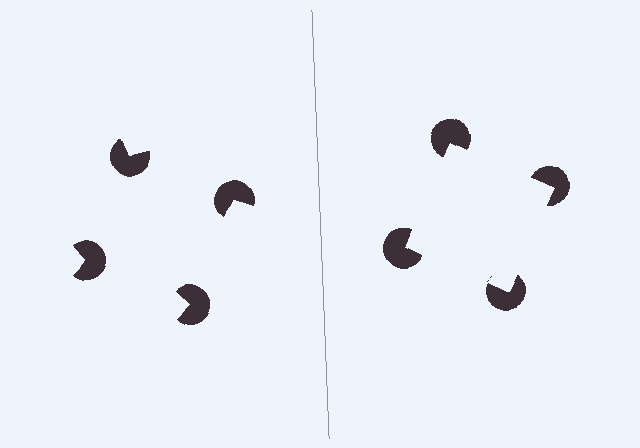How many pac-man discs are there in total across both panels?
8 — 4 on each side.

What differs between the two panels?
The pac-man discs are positioned identically on both sides; only the wedge orientations differ. On the right they align to a square; on the left they are misaligned.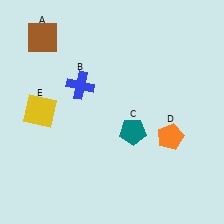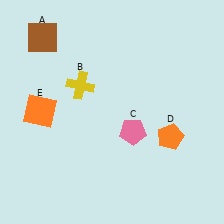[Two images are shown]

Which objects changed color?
B changed from blue to yellow. C changed from teal to pink. E changed from yellow to orange.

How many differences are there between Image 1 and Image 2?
There are 3 differences between the two images.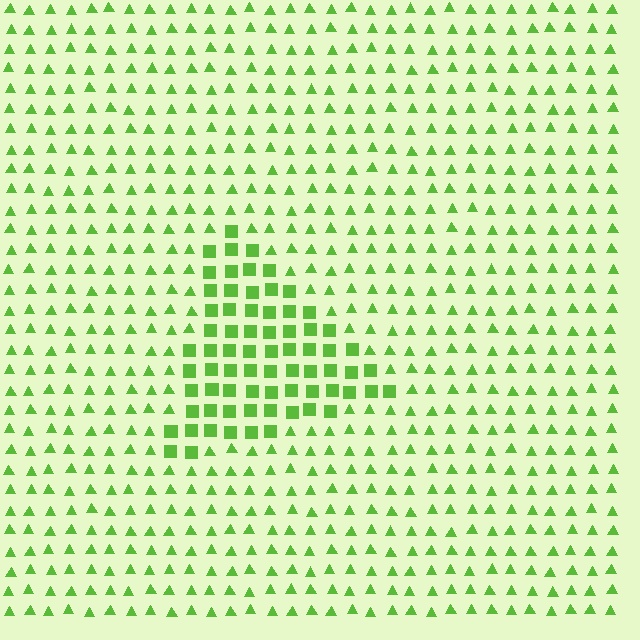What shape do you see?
I see a triangle.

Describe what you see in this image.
The image is filled with small lime elements arranged in a uniform grid. A triangle-shaped region contains squares, while the surrounding area contains triangles. The boundary is defined purely by the change in element shape.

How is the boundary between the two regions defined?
The boundary is defined by a change in element shape: squares inside vs. triangles outside. All elements share the same color and spacing.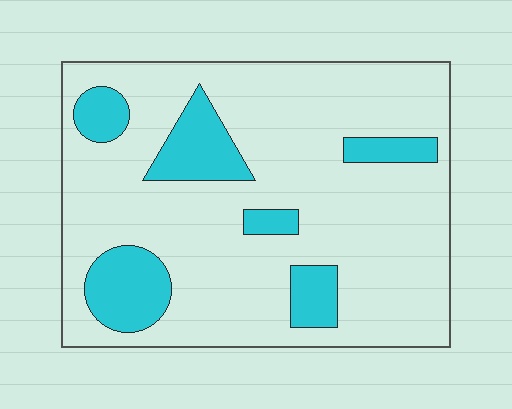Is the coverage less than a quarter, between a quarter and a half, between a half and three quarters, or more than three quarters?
Less than a quarter.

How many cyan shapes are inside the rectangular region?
6.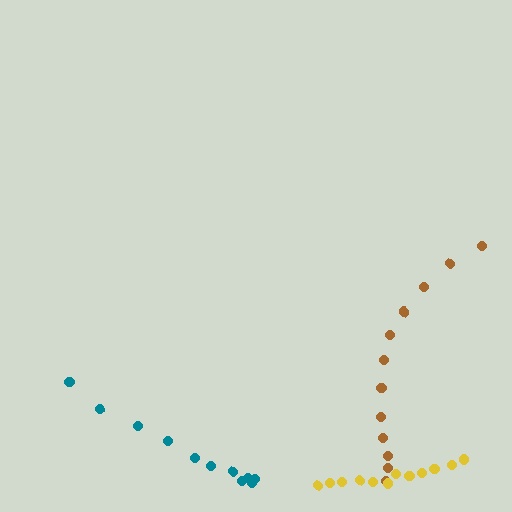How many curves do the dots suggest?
There are 3 distinct paths.